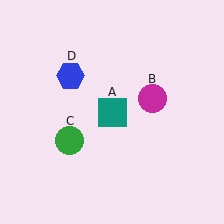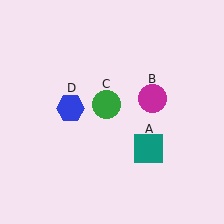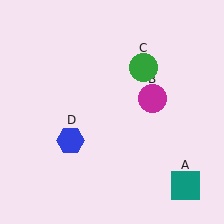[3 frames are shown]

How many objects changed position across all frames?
3 objects changed position: teal square (object A), green circle (object C), blue hexagon (object D).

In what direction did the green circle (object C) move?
The green circle (object C) moved up and to the right.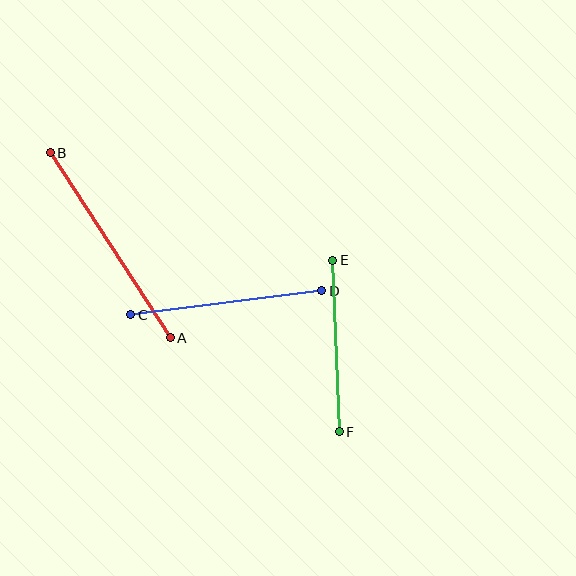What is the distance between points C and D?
The distance is approximately 192 pixels.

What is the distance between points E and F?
The distance is approximately 172 pixels.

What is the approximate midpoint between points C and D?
The midpoint is at approximately (226, 303) pixels.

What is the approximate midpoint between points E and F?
The midpoint is at approximately (336, 346) pixels.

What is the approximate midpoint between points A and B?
The midpoint is at approximately (110, 245) pixels.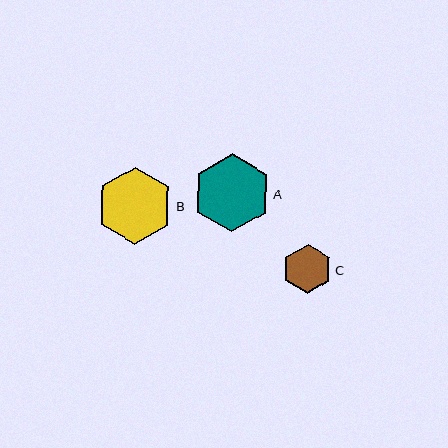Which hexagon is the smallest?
Hexagon C is the smallest with a size of approximately 49 pixels.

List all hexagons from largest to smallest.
From largest to smallest: A, B, C.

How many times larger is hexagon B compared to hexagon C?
Hexagon B is approximately 1.6 times the size of hexagon C.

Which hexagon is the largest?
Hexagon A is the largest with a size of approximately 78 pixels.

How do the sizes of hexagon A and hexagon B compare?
Hexagon A and hexagon B are approximately the same size.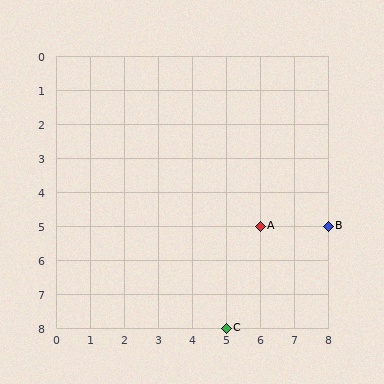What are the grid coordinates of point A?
Point A is at grid coordinates (6, 5).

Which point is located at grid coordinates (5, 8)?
Point C is at (5, 8).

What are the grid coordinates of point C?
Point C is at grid coordinates (5, 8).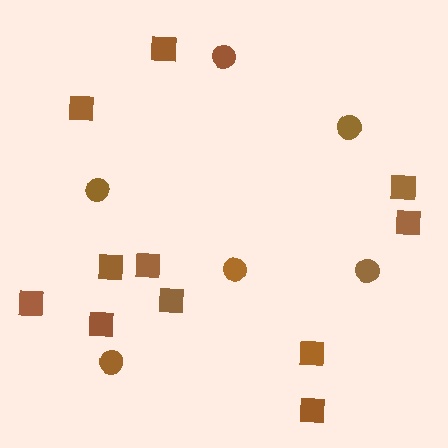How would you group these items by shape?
There are 2 groups: one group of circles (6) and one group of squares (11).